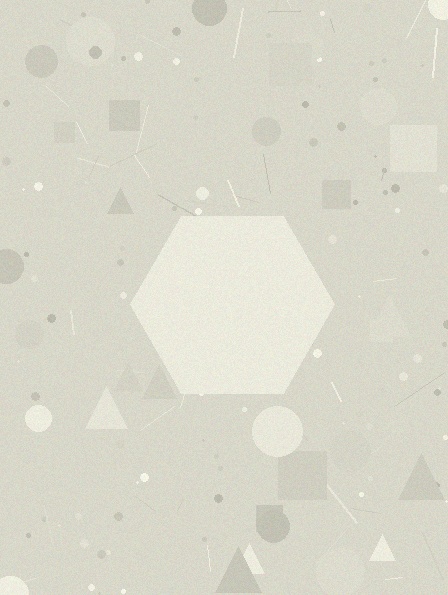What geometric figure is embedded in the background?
A hexagon is embedded in the background.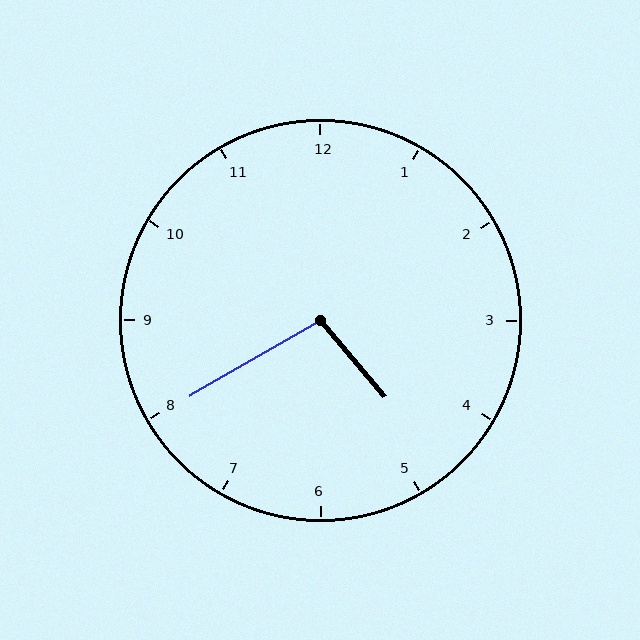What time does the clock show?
4:40.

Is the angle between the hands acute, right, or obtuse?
It is obtuse.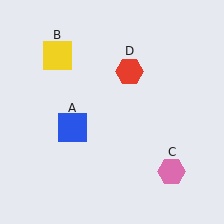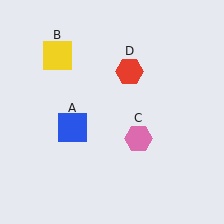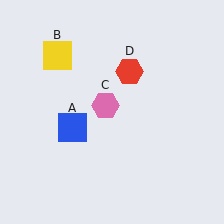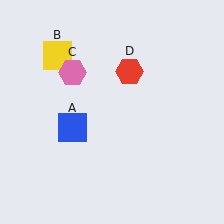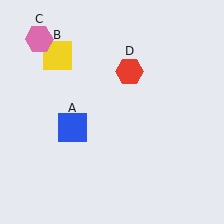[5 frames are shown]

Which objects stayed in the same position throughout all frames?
Blue square (object A) and yellow square (object B) and red hexagon (object D) remained stationary.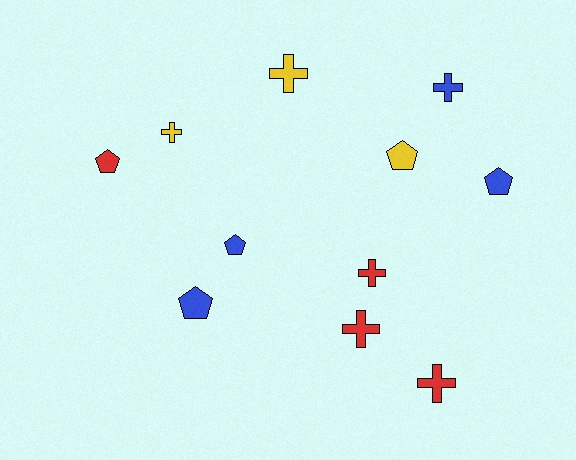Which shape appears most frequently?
Cross, with 6 objects.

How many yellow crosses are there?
There are 2 yellow crosses.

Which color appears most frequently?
Blue, with 4 objects.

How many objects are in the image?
There are 11 objects.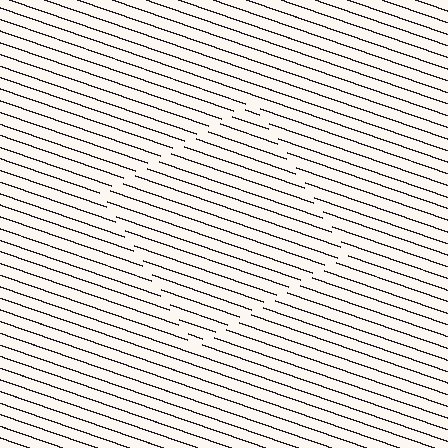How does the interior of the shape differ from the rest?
The interior of the shape contains the same grating, shifted by half a period — the contour is defined by the phase discontinuity where line-ends from the inner and outer gratings abut.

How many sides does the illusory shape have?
4 sides — the line-ends trace a square.